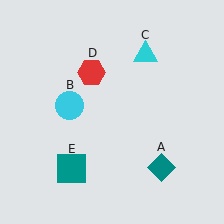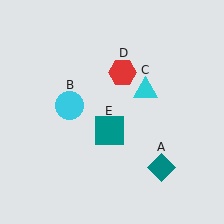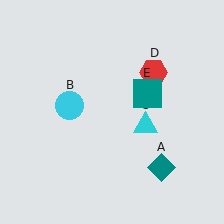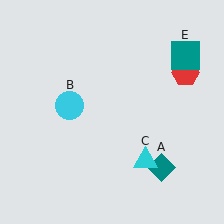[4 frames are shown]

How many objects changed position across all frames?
3 objects changed position: cyan triangle (object C), red hexagon (object D), teal square (object E).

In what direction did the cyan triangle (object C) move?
The cyan triangle (object C) moved down.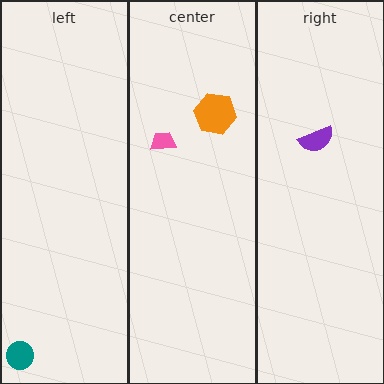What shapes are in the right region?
The purple semicircle.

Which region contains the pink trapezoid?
The center region.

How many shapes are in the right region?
1.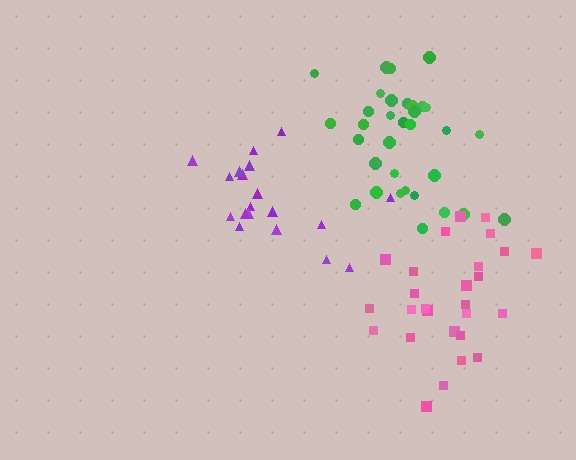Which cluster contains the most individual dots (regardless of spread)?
Green (33).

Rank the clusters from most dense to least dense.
green, pink, purple.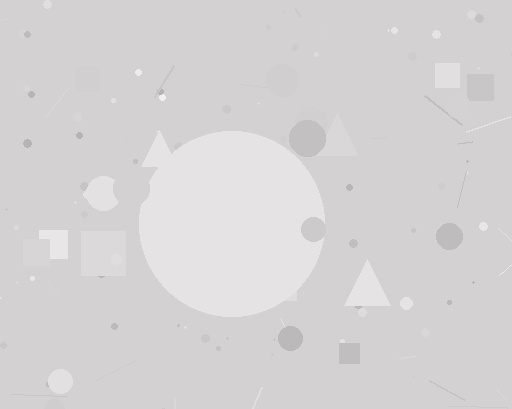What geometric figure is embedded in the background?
A circle is embedded in the background.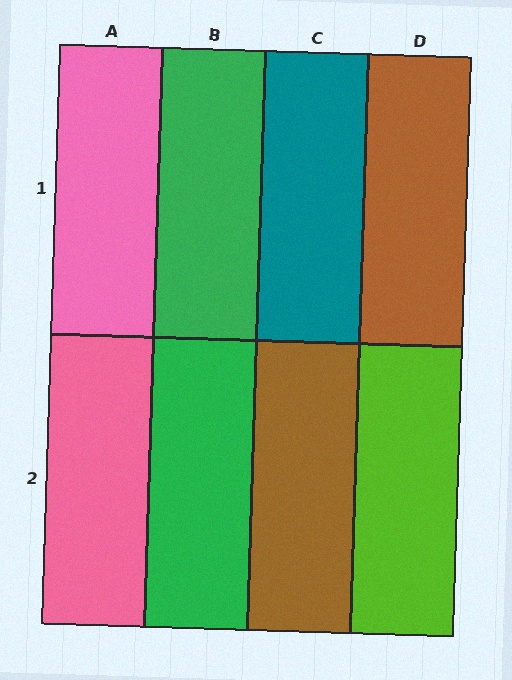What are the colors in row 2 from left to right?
Pink, green, brown, lime.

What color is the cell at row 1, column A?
Pink.